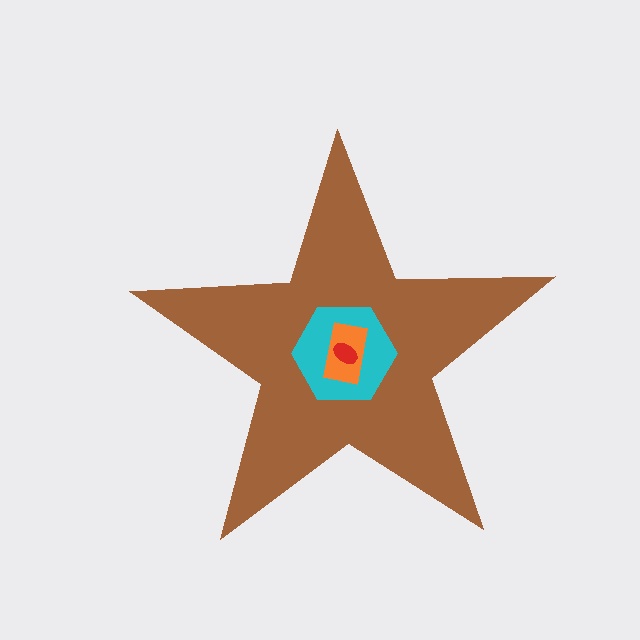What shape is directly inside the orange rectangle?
The red ellipse.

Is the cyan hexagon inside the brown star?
Yes.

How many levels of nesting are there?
4.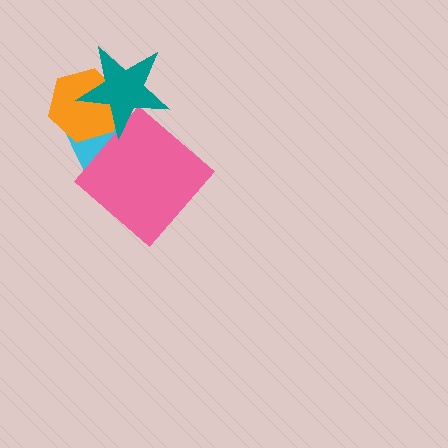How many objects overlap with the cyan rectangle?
3 objects overlap with the cyan rectangle.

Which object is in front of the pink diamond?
The teal star is in front of the pink diamond.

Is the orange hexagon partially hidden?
Yes, it is partially covered by another shape.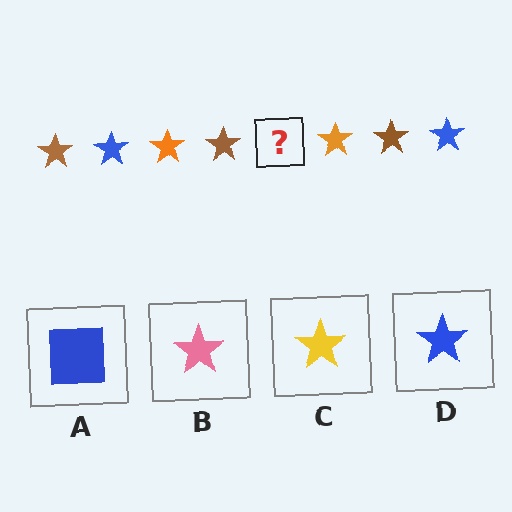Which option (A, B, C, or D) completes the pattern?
D.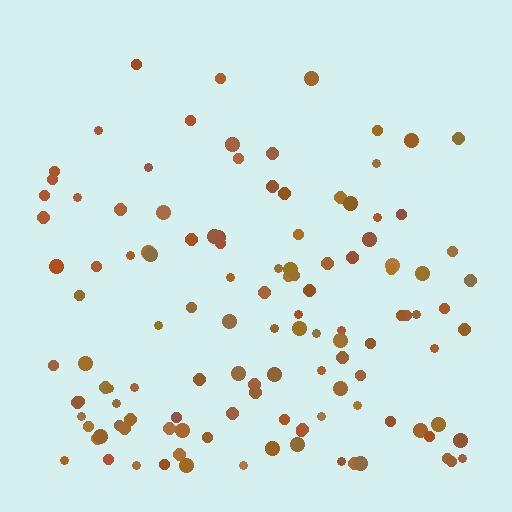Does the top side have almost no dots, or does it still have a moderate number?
Still a moderate number, just noticeably fewer than the bottom.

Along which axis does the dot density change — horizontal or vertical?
Vertical.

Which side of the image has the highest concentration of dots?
The bottom.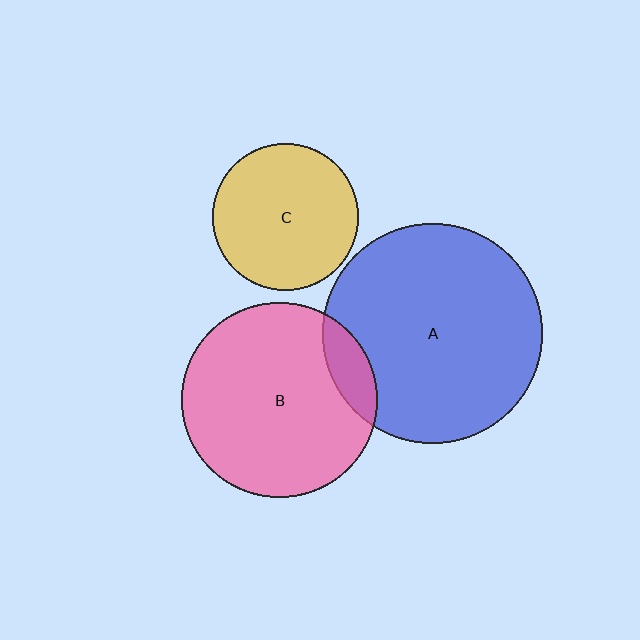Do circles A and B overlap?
Yes.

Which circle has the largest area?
Circle A (blue).